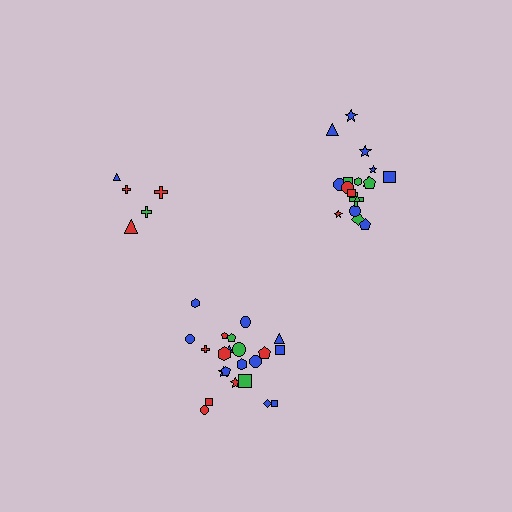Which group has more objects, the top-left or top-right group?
The top-right group.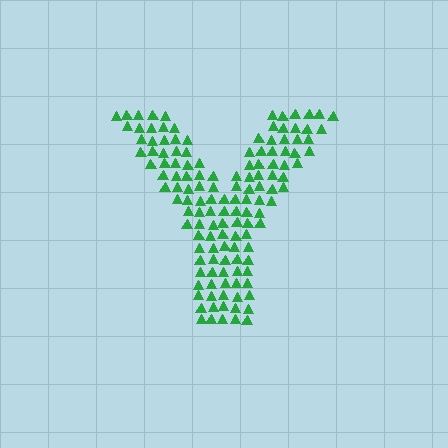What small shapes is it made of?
It is made of small triangles.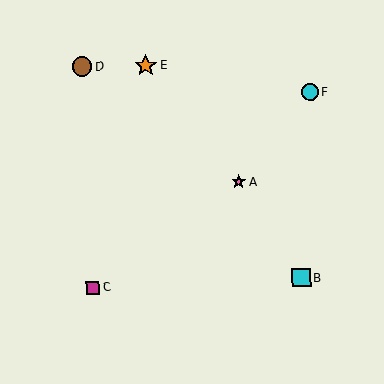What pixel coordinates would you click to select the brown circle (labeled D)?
Click at (82, 66) to select the brown circle D.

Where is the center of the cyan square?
The center of the cyan square is at (301, 278).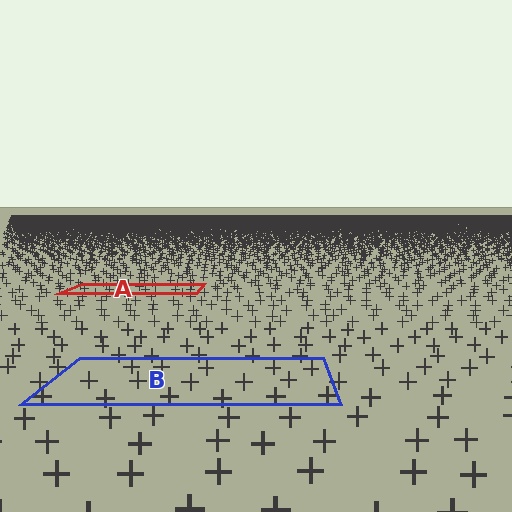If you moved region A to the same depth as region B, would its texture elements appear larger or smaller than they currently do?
They would appear larger. At a closer depth, the same texture elements are projected at a bigger on-screen size.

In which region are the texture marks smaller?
The texture marks are smaller in region A, because it is farther away.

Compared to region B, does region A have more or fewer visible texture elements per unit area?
Region A has more texture elements per unit area — they are packed more densely because it is farther away.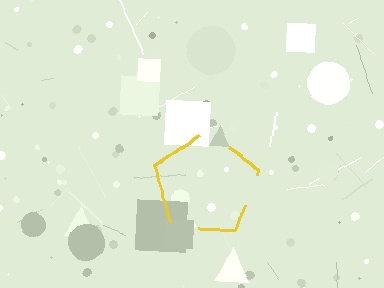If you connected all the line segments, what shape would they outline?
They would outline a pentagon.